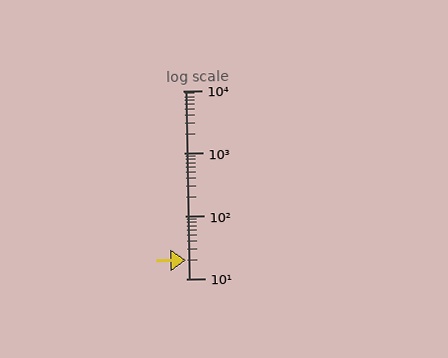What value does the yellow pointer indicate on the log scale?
The pointer indicates approximately 20.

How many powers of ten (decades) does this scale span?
The scale spans 3 decades, from 10 to 10000.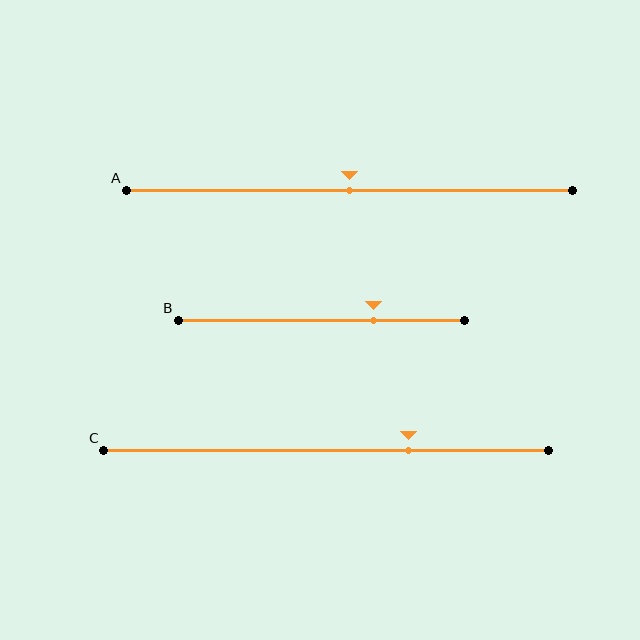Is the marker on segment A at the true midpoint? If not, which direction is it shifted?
Yes, the marker on segment A is at the true midpoint.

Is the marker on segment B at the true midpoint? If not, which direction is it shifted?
No, the marker on segment B is shifted to the right by about 18% of the segment length.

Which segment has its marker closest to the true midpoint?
Segment A has its marker closest to the true midpoint.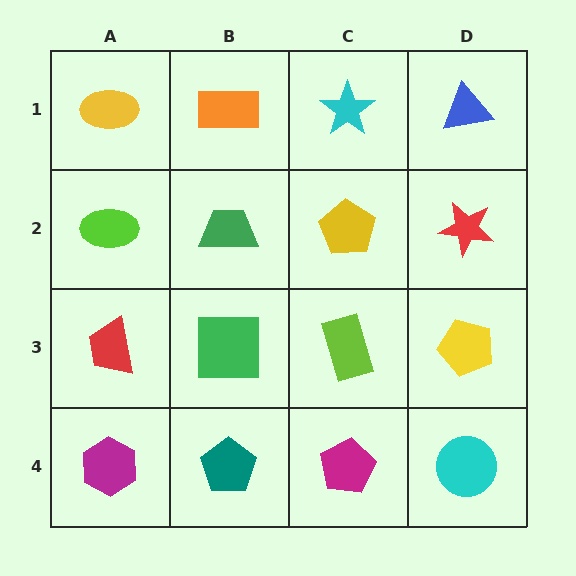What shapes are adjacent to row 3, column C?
A yellow pentagon (row 2, column C), a magenta pentagon (row 4, column C), a green square (row 3, column B), a yellow pentagon (row 3, column D).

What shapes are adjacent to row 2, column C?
A cyan star (row 1, column C), a lime rectangle (row 3, column C), a green trapezoid (row 2, column B), a red star (row 2, column D).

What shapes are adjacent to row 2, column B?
An orange rectangle (row 1, column B), a green square (row 3, column B), a lime ellipse (row 2, column A), a yellow pentagon (row 2, column C).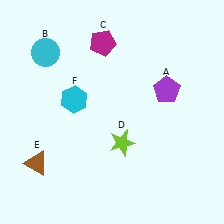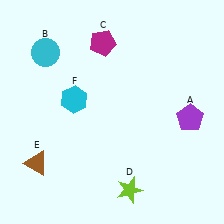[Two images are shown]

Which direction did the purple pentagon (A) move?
The purple pentagon (A) moved down.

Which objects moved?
The objects that moved are: the purple pentagon (A), the lime star (D).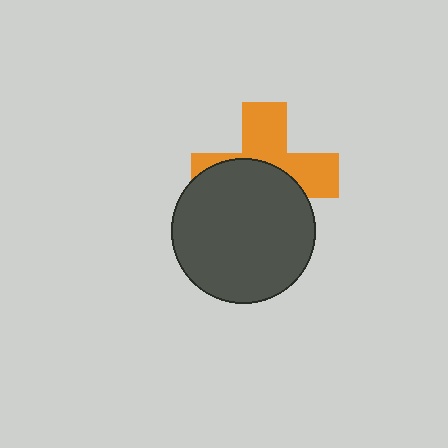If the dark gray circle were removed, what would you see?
You would see the complete orange cross.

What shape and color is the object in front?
The object in front is a dark gray circle.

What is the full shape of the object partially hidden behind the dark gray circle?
The partially hidden object is an orange cross.